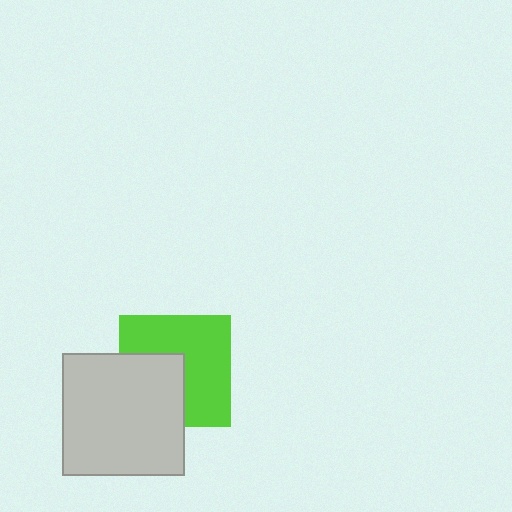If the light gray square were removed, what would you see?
You would see the complete lime square.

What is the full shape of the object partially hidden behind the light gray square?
The partially hidden object is a lime square.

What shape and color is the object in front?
The object in front is a light gray square.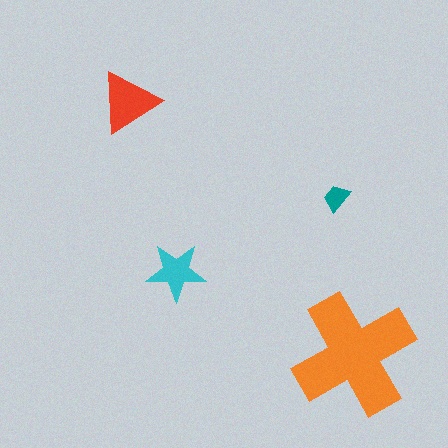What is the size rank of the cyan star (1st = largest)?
3rd.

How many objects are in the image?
There are 4 objects in the image.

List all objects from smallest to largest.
The teal trapezoid, the cyan star, the red triangle, the orange cross.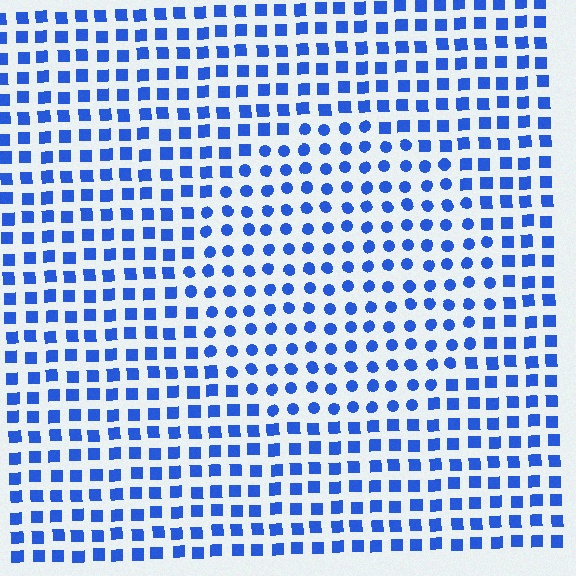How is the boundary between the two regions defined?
The boundary is defined by a change in element shape: circles inside vs. squares outside. All elements share the same color and spacing.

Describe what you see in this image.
The image is filled with small blue elements arranged in a uniform grid. A circle-shaped region contains circles, while the surrounding area contains squares. The boundary is defined purely by the change in element shape.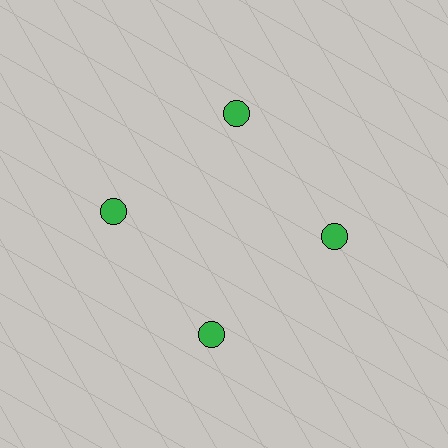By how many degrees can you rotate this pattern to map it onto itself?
The pattern maps onto itself every 90 degrees of rotation.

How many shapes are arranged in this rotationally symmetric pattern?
There are 4 shapes, arranged in 4 groups of 1.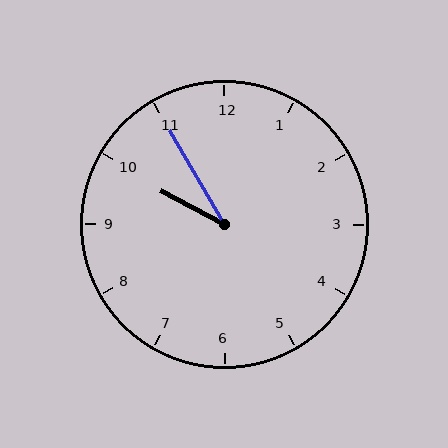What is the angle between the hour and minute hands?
Approximately 32 degrees.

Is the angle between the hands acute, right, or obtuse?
It is acute.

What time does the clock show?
9:55.